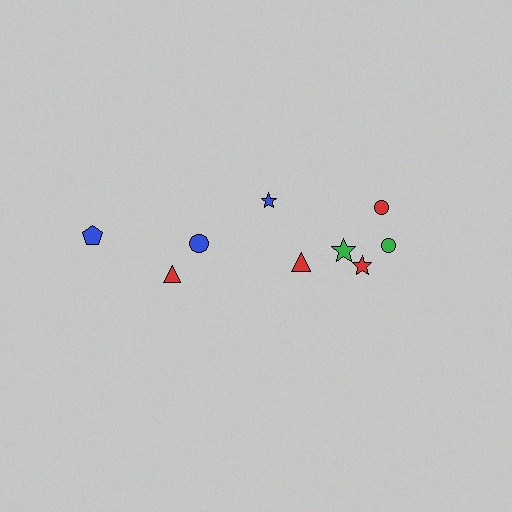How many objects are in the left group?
There are 3 objects.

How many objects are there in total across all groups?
There are 9 objects.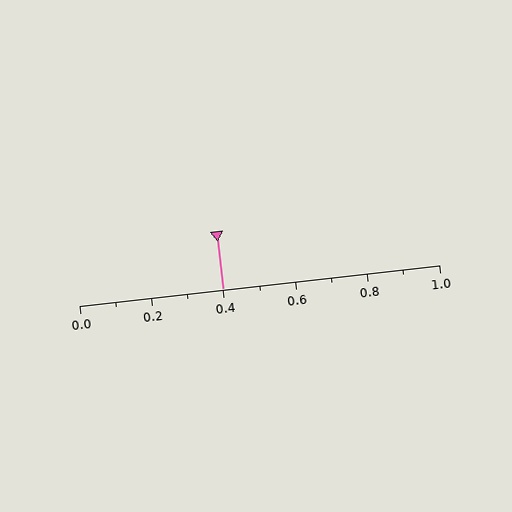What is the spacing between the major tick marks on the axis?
The major ticks are spaced 0.2 apart.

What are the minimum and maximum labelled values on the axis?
The axis runs from 0.0 to 1.0.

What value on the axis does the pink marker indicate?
The marker indicates approximately 0.4.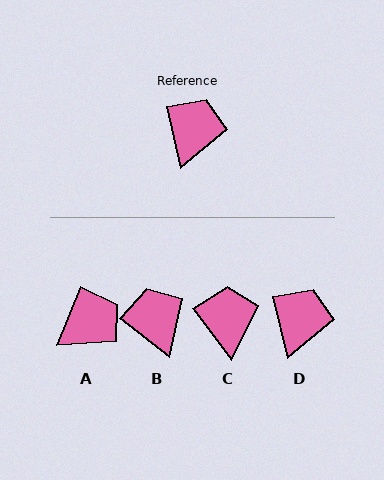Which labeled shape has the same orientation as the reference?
D.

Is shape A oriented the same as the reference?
No, it is off by about 36 degrees.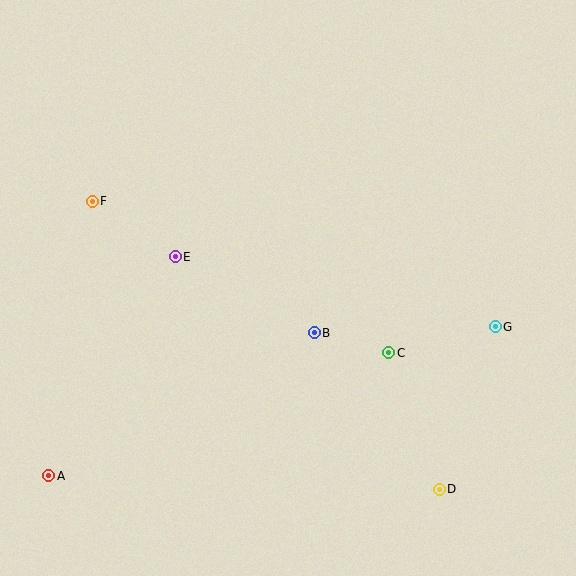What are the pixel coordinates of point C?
Point C is at (389, 353).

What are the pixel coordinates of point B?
Point B is at (314, 333).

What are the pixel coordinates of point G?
Point G is at (496, 327).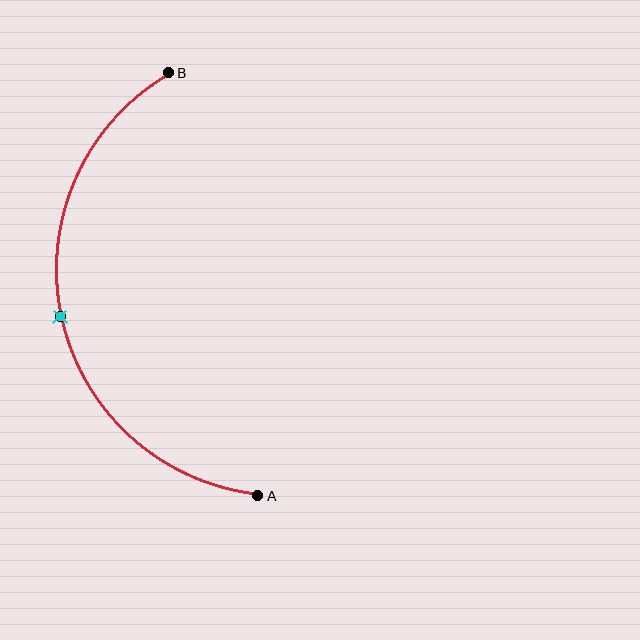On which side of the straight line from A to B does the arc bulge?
The arc bulges to the left of the straight line connecting A and B.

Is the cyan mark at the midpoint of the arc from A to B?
Yes. The cyan mark lies on the arc at equal arc-length from both A and B — it is the arc midpoint.